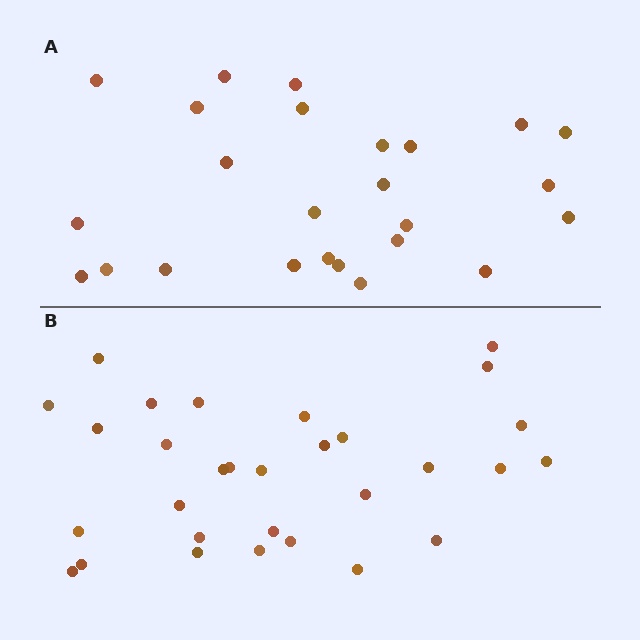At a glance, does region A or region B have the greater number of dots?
Region B (the bottom region) has more dots.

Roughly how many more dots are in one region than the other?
Region B has about 5 more dots than region A.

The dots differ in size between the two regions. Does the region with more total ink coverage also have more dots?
No. Region A has more total ink coverage because its dots are larger, but region B actually contains more individual dots. Total area can be misleading — the number of items is what matters here.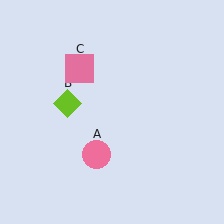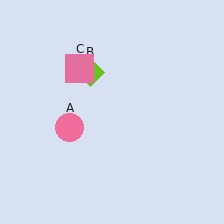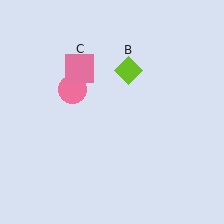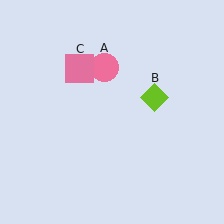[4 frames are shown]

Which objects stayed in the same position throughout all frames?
Pink square (object C) remained stationary.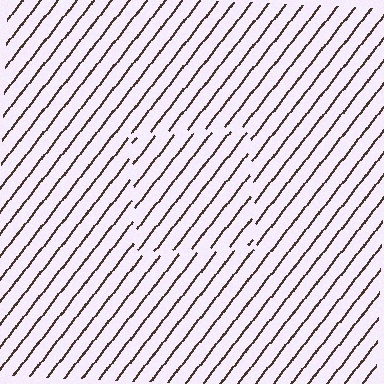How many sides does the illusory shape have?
4 sides — the line-ends trace a square.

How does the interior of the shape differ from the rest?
The interior of the shape contains the same grating, shifted by half a period — the contour is defined by the phase discontinuity where line-ends from the inner and outer gratings abut.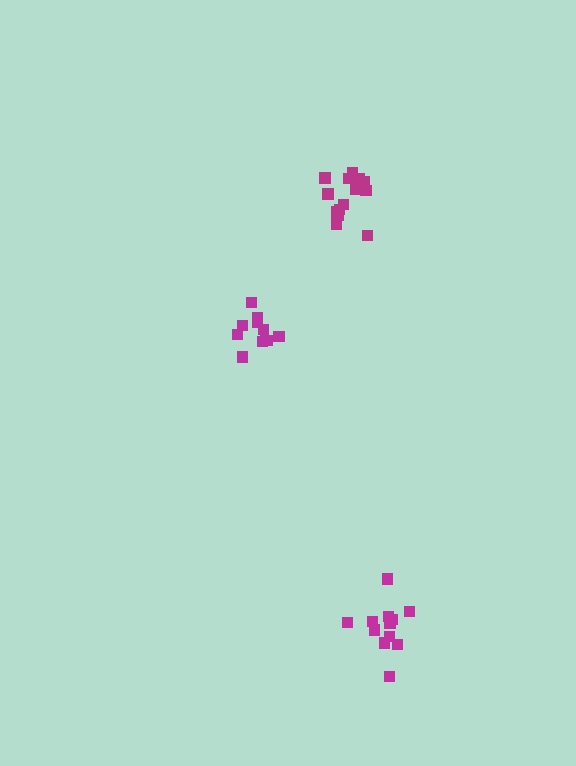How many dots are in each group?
Group 1: 14 dots, Group 2: 12 dots, Group 3: 11 dots (37 total).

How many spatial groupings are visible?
There are 3 spatial groupings.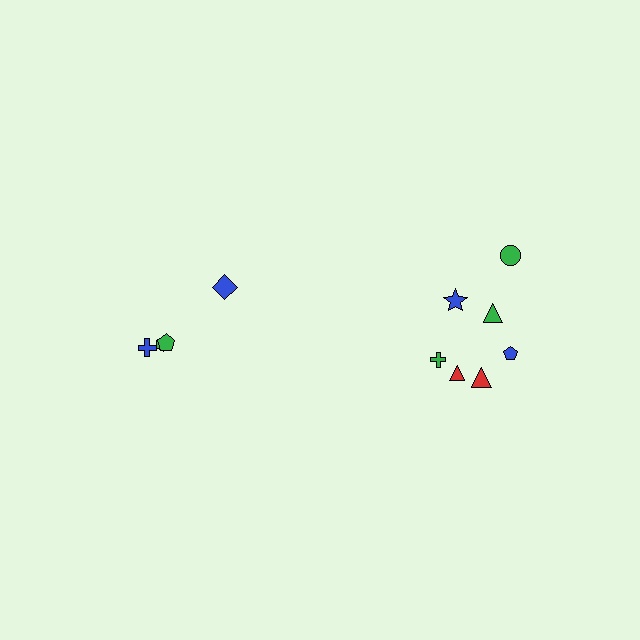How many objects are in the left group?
There are 4 objects.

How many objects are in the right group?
There are 7 objects.